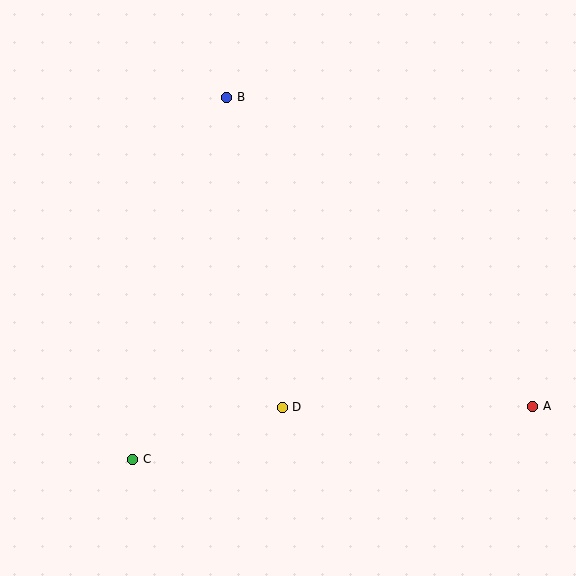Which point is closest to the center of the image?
Point D at (282, 407) is closest to the center.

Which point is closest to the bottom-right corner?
Point A is closest to the bottom-right corner.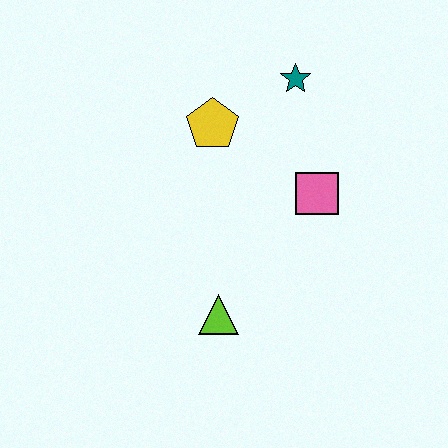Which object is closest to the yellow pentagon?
The teal star is closest to the yellow pentagon.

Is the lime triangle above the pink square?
No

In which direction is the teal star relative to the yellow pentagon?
The teal star is to the right of the yellow pentagon.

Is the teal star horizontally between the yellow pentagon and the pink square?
Yes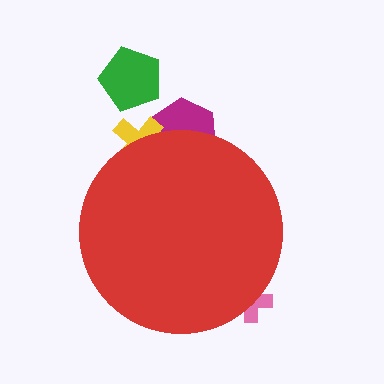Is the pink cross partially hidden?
Yes, the pink cross is partially hidden behind the red circle.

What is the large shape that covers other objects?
A red circle.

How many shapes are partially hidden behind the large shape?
3 shapes are partially hidden.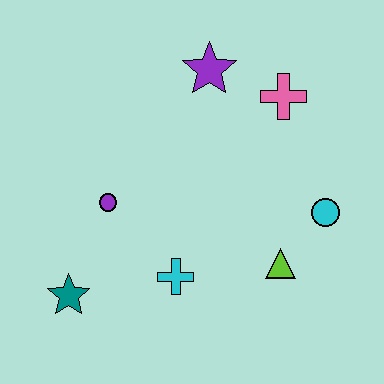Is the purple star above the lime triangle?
Yes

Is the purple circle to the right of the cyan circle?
No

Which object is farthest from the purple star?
The teal star is farthest from the purple star.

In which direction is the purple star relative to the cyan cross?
The purple star is above the cyan cross.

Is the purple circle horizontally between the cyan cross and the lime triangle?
No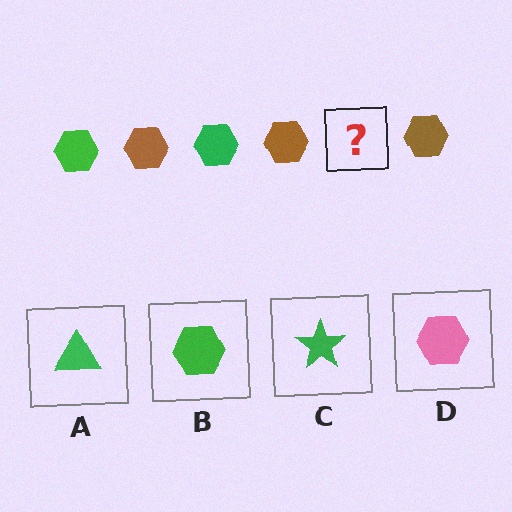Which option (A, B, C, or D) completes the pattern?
B.